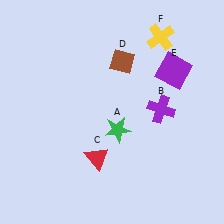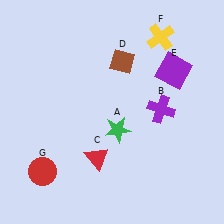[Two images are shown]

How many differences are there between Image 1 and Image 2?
There is 1 difference between the two images.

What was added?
A red circle (G) was added in Image 2.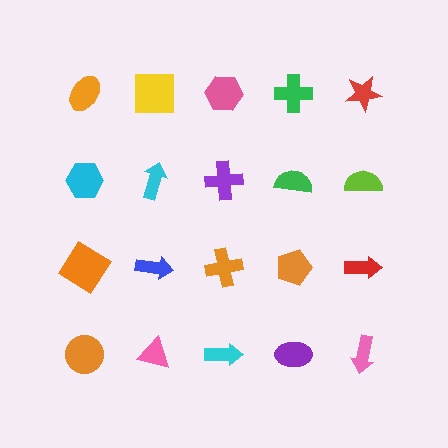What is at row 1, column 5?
A red star.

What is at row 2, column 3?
A purple cross.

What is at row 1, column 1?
An orange ellipse.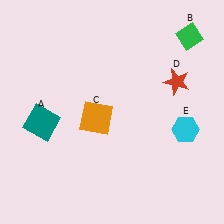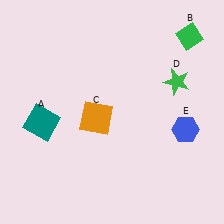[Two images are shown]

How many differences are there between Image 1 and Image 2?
There are 2 differences between the two images.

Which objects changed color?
D changed from red to green. E changed from cyan to blue.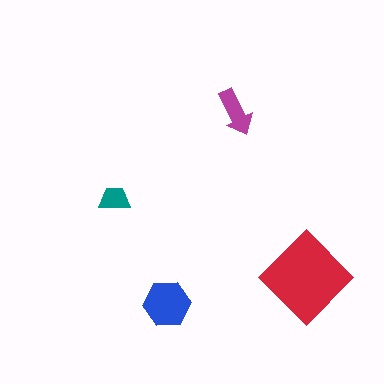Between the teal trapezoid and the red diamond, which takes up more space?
The red diamond.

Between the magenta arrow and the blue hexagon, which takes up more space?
The blue hexagon.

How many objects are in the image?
There are 4 objects in the image.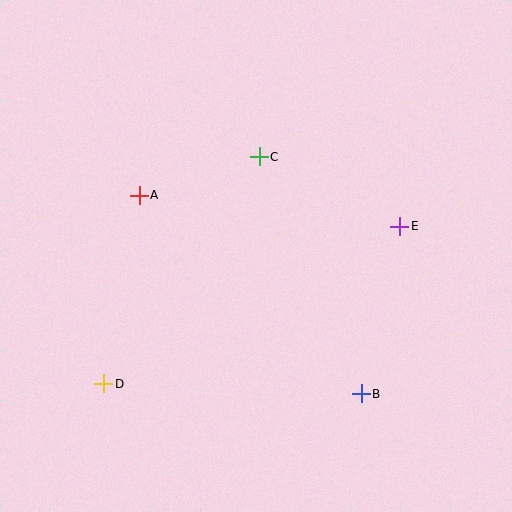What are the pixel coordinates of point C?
Point C is at (259, 157).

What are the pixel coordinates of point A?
Point A is at (139, 195).